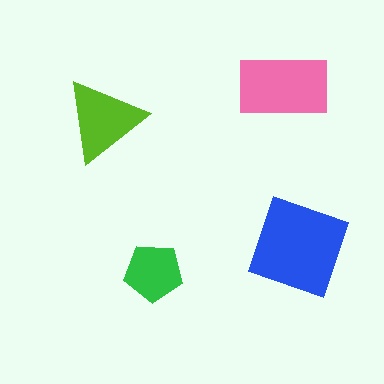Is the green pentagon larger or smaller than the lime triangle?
Smaller.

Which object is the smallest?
The green pentagon.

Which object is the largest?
The blue square.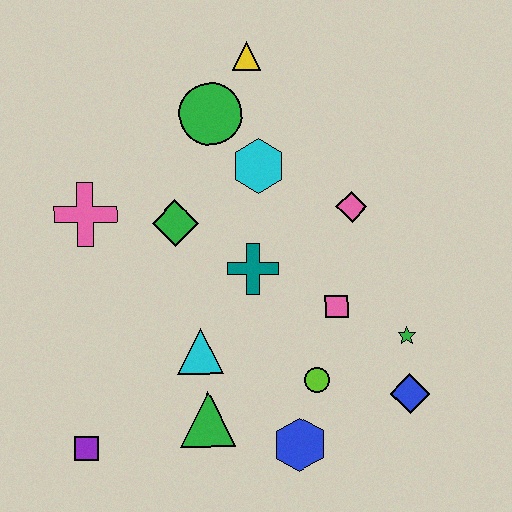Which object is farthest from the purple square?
The yellow triangle is farthest from the purple square.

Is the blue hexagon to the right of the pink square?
No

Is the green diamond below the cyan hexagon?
Yes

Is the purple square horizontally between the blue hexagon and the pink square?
No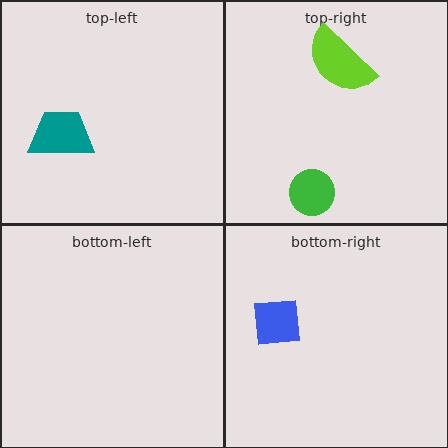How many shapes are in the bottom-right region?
1.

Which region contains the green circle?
The top-right region.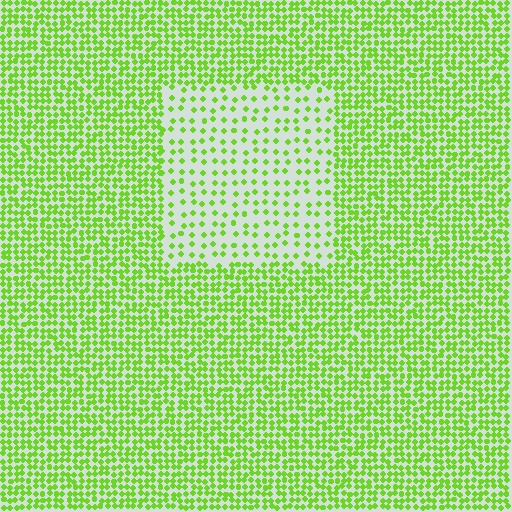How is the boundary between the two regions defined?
The boundary is defined by a change in element density (approximately 2.5x ratio). All elements are the same color, size, and shape.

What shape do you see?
I see a rectangle.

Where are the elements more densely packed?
The elements are more densely packed outside the rectangle boundary.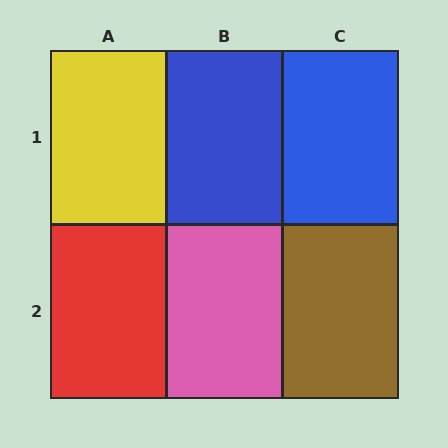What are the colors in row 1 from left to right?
Yellow, blue, blue.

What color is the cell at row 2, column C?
Brown.